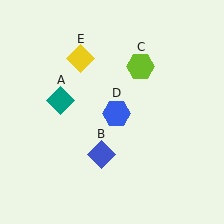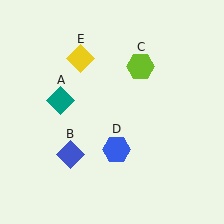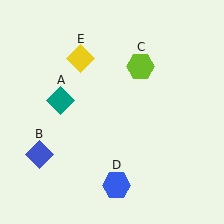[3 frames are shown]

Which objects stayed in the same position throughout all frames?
Teal diamond (object A) and lime hexagon (object C) and yellow diamond (object E) remained stationary.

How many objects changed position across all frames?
2 objects changed position: blue diamond (object B), blue hexagon (object D).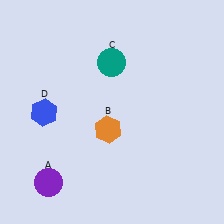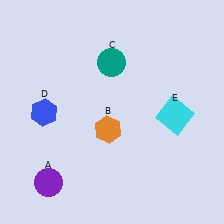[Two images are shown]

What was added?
A cyan square (E) was added in Image 2.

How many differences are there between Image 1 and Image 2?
There is 1 difference between the two images.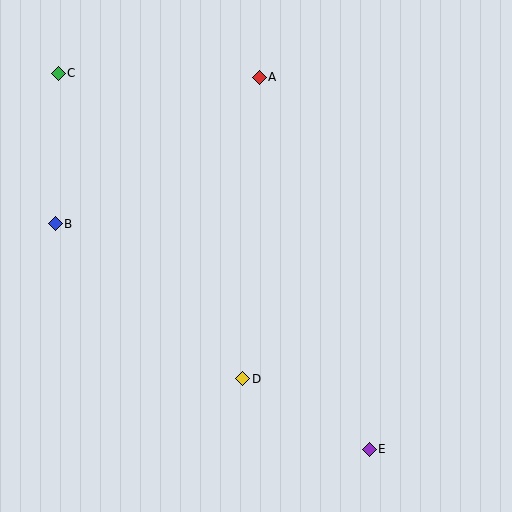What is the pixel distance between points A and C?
The distance between A and C is 201 pixels.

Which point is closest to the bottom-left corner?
Point D is closest to the bottom-left corner.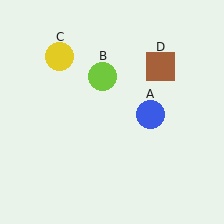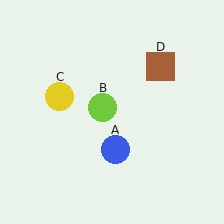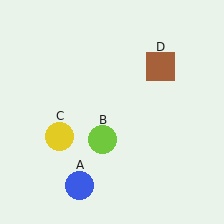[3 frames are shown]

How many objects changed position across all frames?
3 objects changed position: blue circle (object A), lime circle (object B), yellow circle (object C).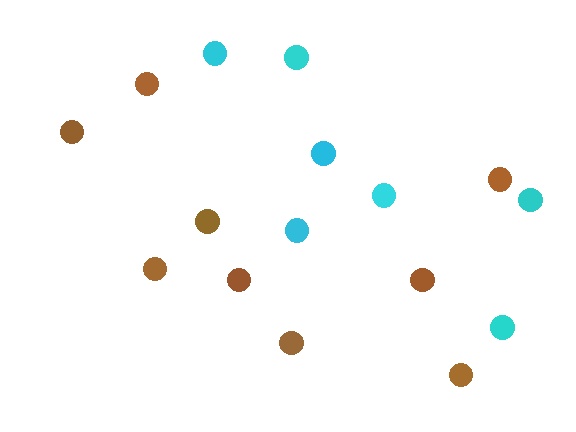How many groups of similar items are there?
There are 2 groups: one group of brown circles (9) and one group of cyan circles (7).